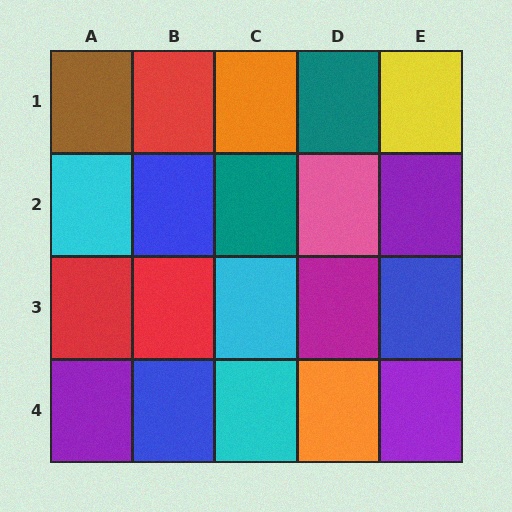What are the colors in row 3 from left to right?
Red, red, cyan, magenta, blue.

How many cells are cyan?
3 cells are cyan.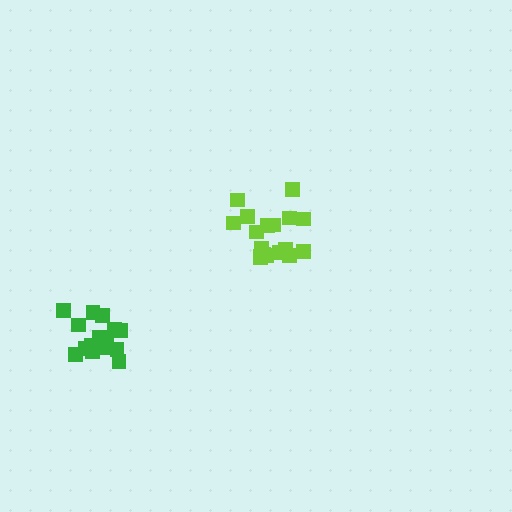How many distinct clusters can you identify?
There are 2 distinct clusters.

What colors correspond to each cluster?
The clusters are colored: lime, green.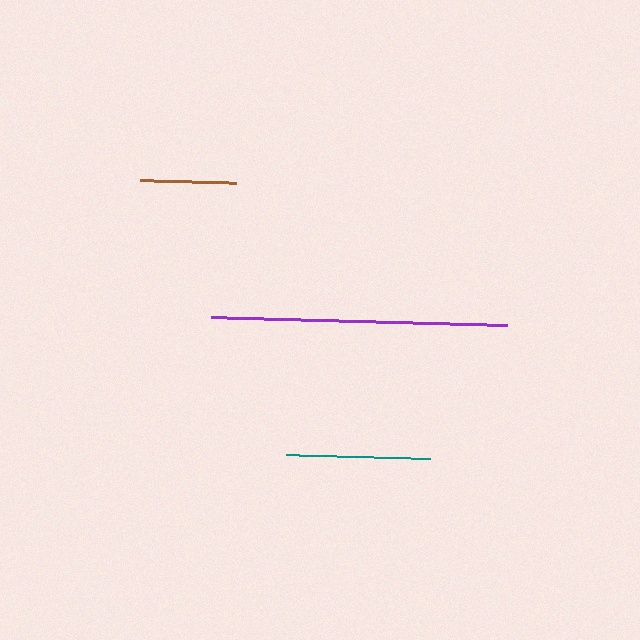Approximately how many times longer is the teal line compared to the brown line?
The teal line is approximately 1.5 times the length of the brown line.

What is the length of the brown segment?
The brown segment is approximately 96 pixels long.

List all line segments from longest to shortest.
From longest to shortest: purple, teal, brown.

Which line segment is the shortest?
The brown line is the shortest at approximately 96 pixels.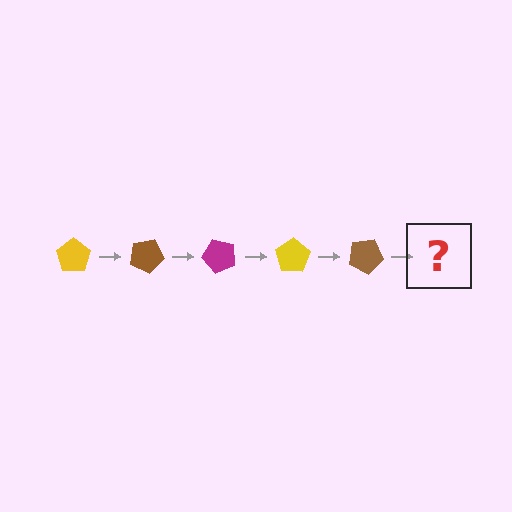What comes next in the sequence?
The next element should be a magenta pentagon, rotated 125 degrees from the start.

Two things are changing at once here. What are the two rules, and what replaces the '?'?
The two rules are that it rotates 25 degrees each step and the color cycles through yellow, brown, and magenta. The '?' should be a magenta pentagon, rotated 125 degrees from the start.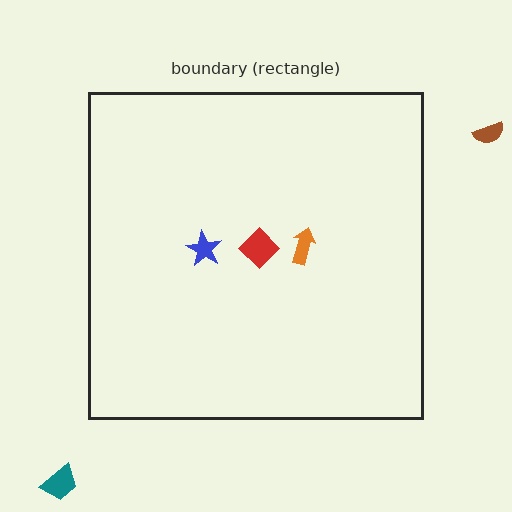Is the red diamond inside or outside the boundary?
Inside.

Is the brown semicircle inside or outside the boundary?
Outside.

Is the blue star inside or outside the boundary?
Inside.